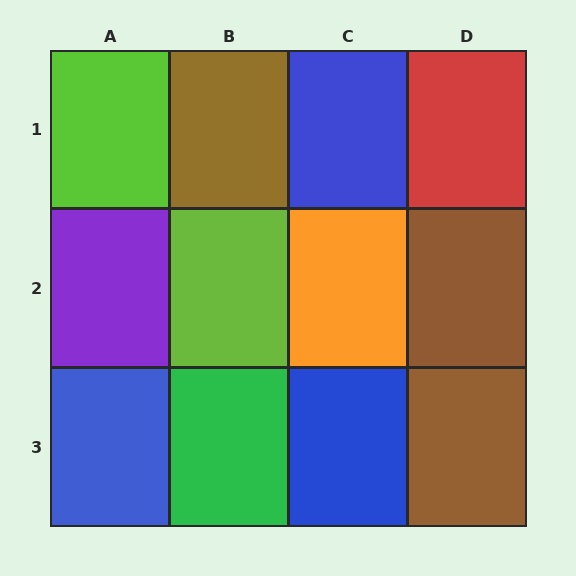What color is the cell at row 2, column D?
Brown.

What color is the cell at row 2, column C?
Orange.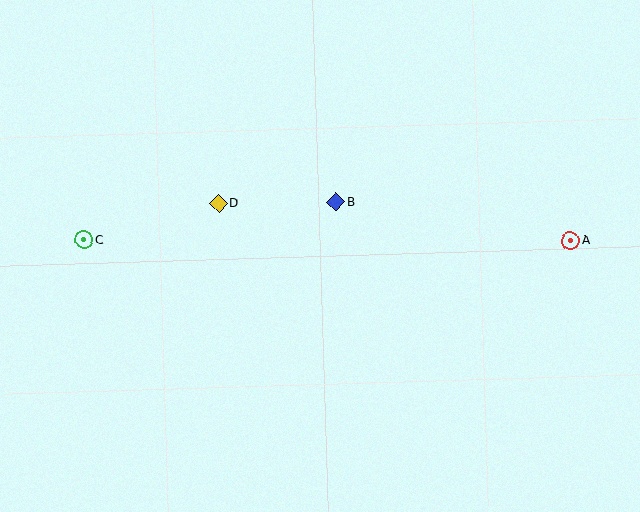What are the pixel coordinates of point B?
Point B is at (336, 202).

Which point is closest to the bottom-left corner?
Point C is closest to the bottom-left corner.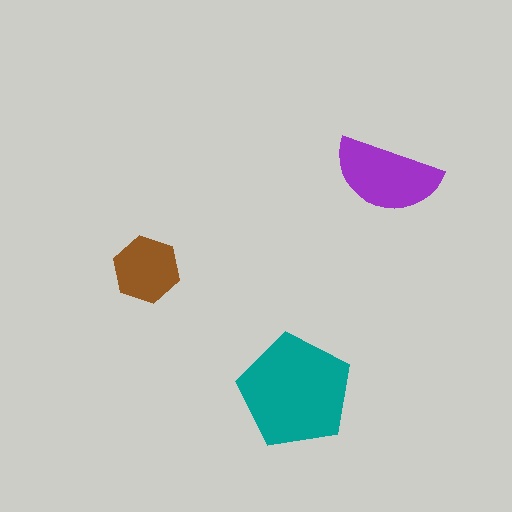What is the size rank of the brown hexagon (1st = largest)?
3rd.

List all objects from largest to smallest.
The teal pentagon, the purple semicircle, the brown hexagon.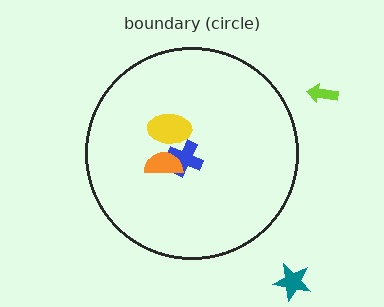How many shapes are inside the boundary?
3 inside, 2 outside.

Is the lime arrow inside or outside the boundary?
Outside.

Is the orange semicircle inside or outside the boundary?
Inside.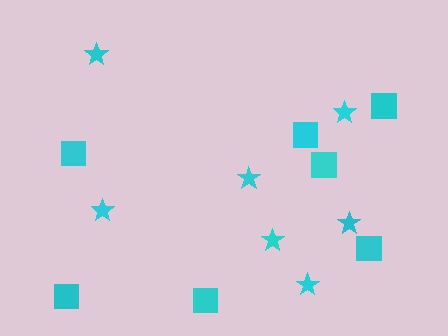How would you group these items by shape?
There are 2 groups: one group of stars (7) and one group of squares (7).